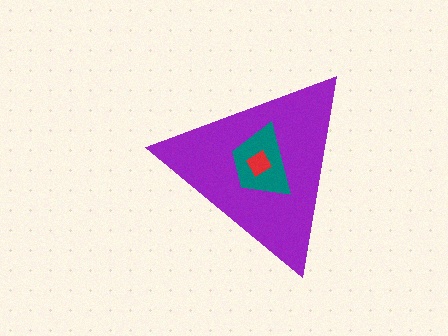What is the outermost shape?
The purple triangle.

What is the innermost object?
The red diamond.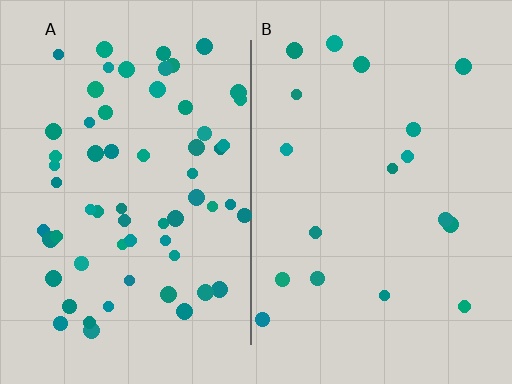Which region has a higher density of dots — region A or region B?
A (the left).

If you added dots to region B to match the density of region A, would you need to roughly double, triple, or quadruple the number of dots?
Approximately triple.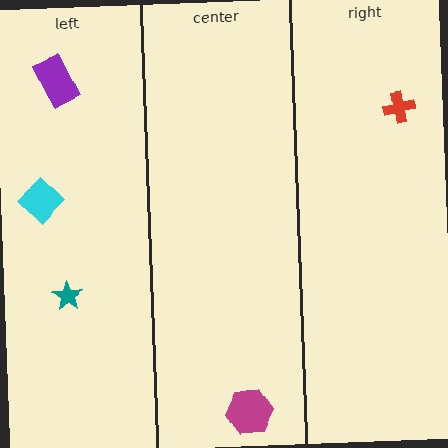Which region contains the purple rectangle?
The left region.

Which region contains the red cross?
The right region.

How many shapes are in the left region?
3.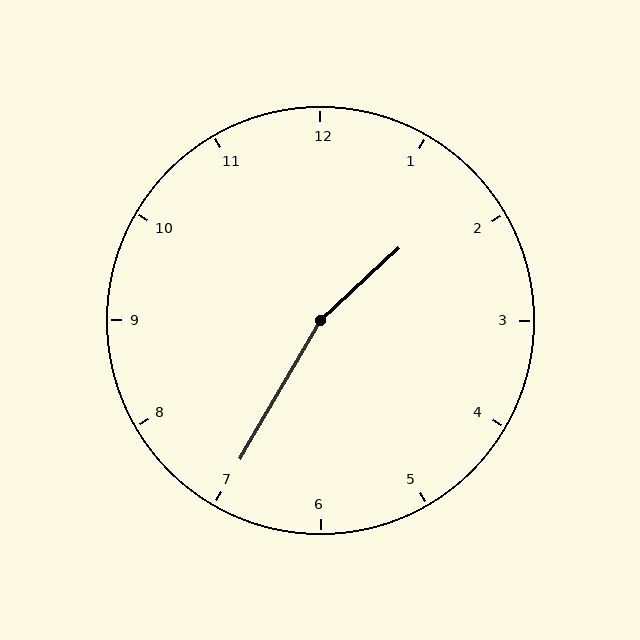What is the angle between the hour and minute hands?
Approximately 162 degrees.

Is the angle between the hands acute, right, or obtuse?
It is obtuse.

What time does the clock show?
1:35.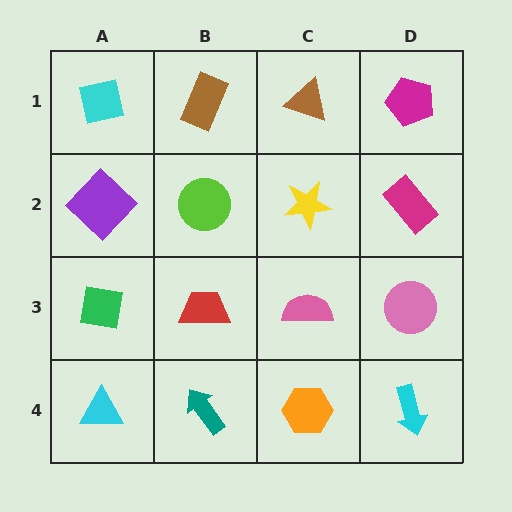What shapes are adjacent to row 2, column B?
A brown rectangle (row 1, column B), a red trapezoid (row 3, column B), a purple diamond (row 2, column A), a yellow star (row 2, column C).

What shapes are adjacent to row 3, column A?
A purple diamond (row 2, column A), a cyan triangle (row 4, column A), a red trapezoid (row 3, column B).